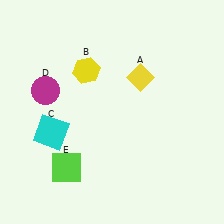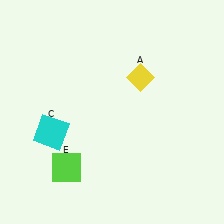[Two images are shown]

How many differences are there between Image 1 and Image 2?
There are 2 differences between the two images.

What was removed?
The yellow hexagon (B), the magenta circle (D) were removed in Image 2.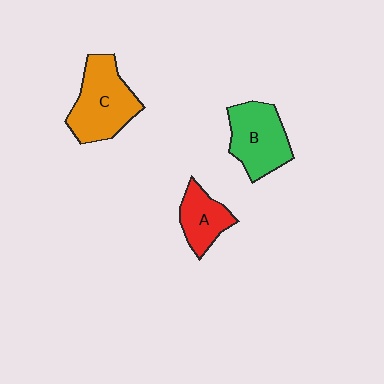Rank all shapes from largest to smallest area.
From largest to smallest: C (orange), B (green), A (red).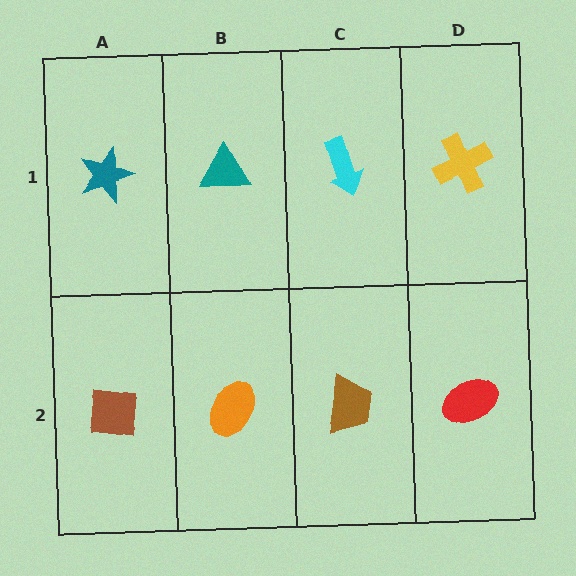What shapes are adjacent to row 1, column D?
A red ellipse (row 2, column D), a cyan arrow (row 1, column C).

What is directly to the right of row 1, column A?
A teal triangle.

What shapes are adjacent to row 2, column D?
A yellow cross (row 1, column D), a brown trapezoid (row 2, column C).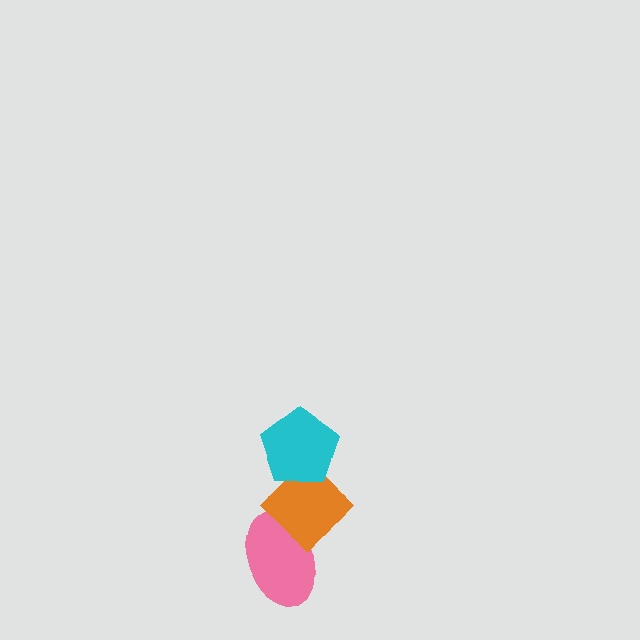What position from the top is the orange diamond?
The orange diamond is 2nd from the top.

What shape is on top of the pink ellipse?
The orange diamond is on top of the pink ellipse.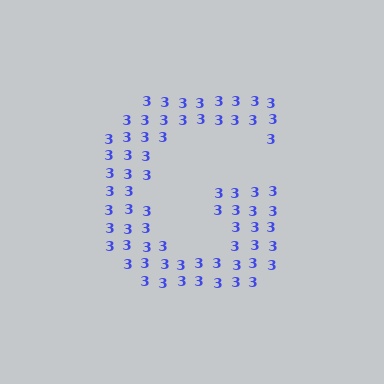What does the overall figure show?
The overall figure shows the letter G.